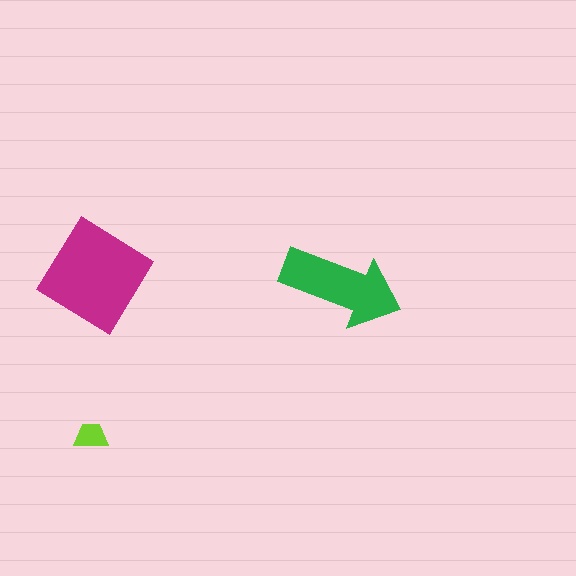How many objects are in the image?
There are 3 objects in the image.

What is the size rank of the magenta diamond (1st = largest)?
1st.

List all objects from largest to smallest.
The magenta diamond, the green arrow, the lime trapezoid.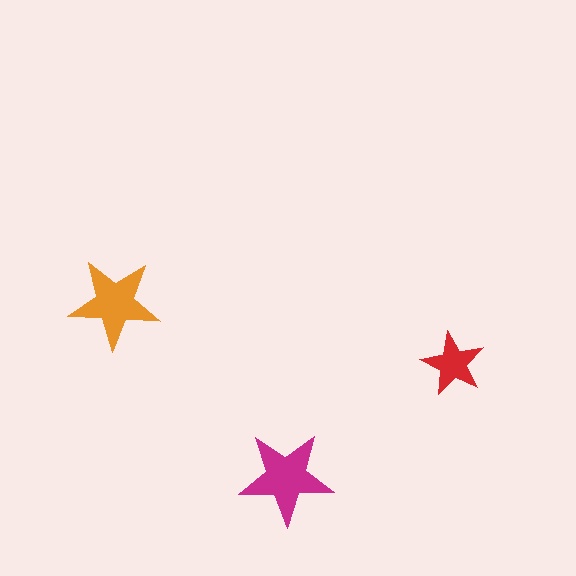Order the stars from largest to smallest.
the magenta one, the orange one, the red one.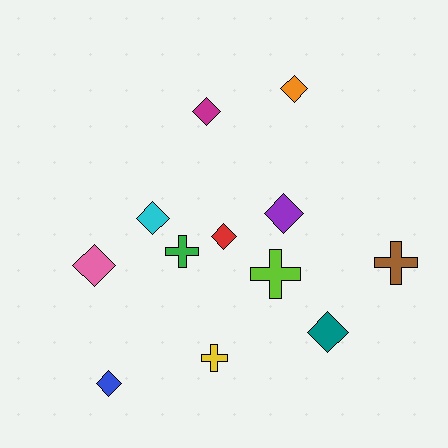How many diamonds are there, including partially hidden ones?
There are 8 diamonds.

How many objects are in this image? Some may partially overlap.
There are 12 objects.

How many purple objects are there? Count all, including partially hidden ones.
There is 1 purple object.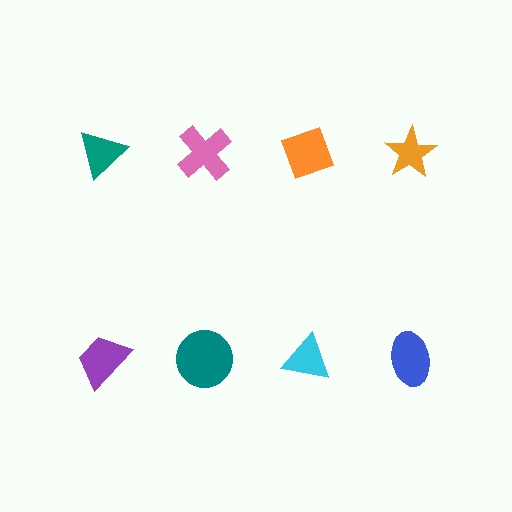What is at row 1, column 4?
An orange star.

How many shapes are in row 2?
4 shapes.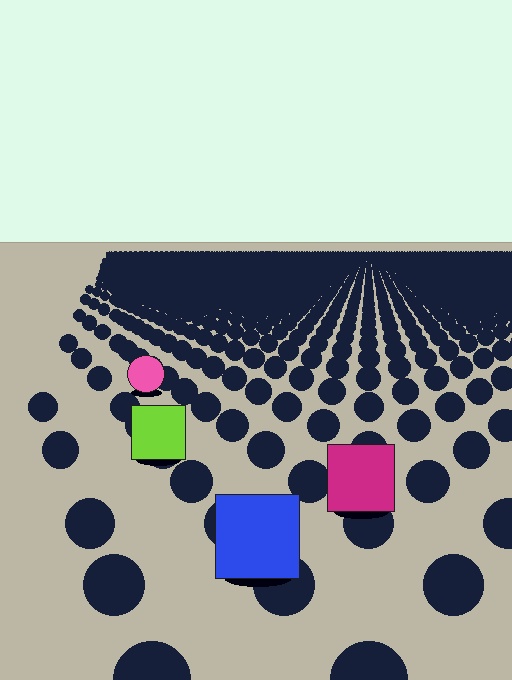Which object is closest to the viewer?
The blue square is closest. The texture marks near it are larger and more spread out.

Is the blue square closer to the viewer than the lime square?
Yes. The blue square is closer — you can tell from the texture gradient: the ground texture is coarser near it.